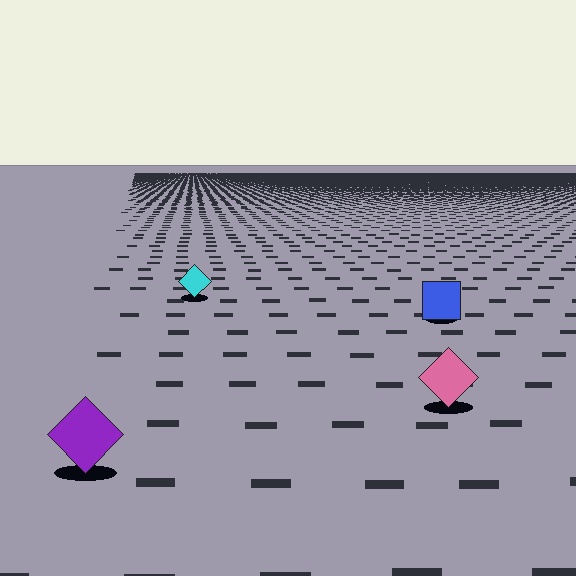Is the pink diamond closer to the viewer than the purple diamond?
No. The purple diamond is closer — you can tell from the texture gradient: the ground texture is coarser near it.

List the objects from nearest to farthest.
From nearest to farthest: the purple diamond, the pink diamond, the blue square, the cyan diamond.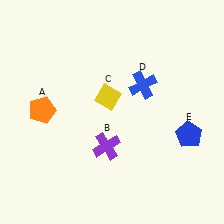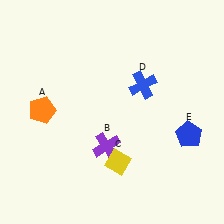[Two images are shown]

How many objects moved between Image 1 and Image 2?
1 object moved between the two images.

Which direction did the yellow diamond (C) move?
The yellow diamond (C) moved down.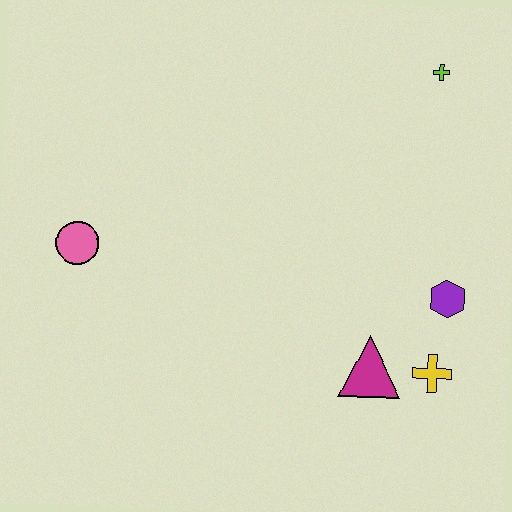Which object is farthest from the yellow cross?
The pink circle is farthest from the yellow cross.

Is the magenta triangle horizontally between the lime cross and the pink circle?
Yes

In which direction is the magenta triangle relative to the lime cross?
The magenta triangle is below the lime cross.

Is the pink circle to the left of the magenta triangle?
Yes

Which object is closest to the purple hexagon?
The yellow cross is closest to the purple hexagon.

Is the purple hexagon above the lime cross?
No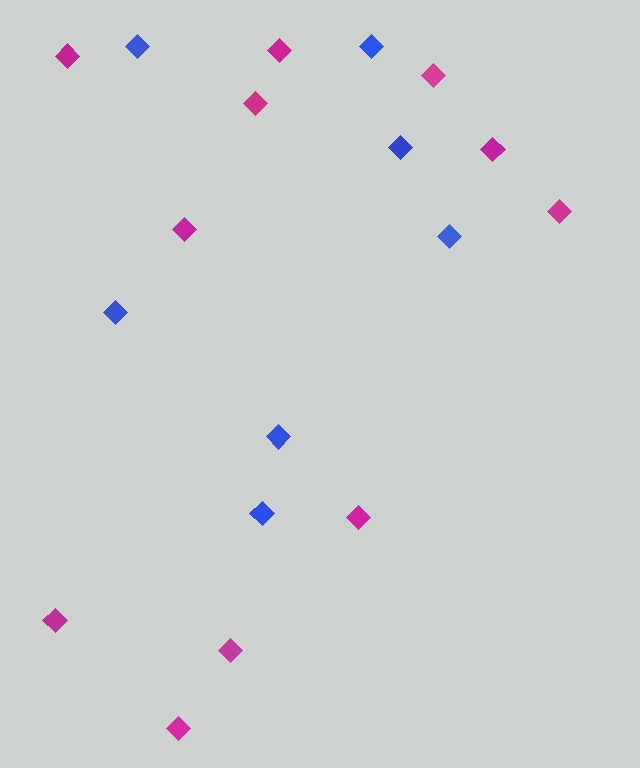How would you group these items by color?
There are 2 groups: one group of magenta diamonds (11) and one group of blue diamonds (7).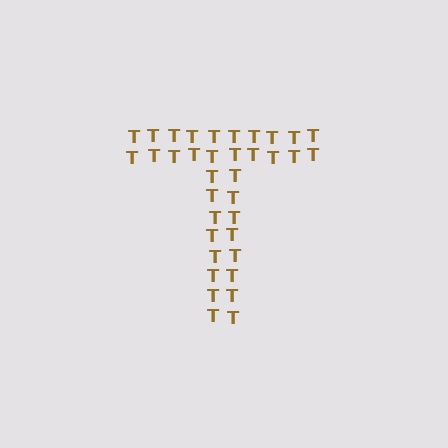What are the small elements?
The small elements are letter T's.